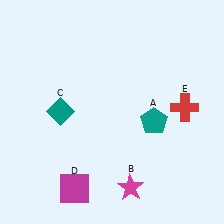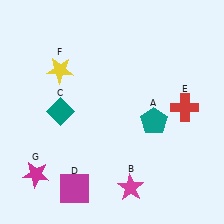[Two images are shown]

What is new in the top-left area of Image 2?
A yellow star (F) was added in the top-left area of Image 2.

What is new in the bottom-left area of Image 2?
A magenta star (G) was added in the bottom-left area of Image 2.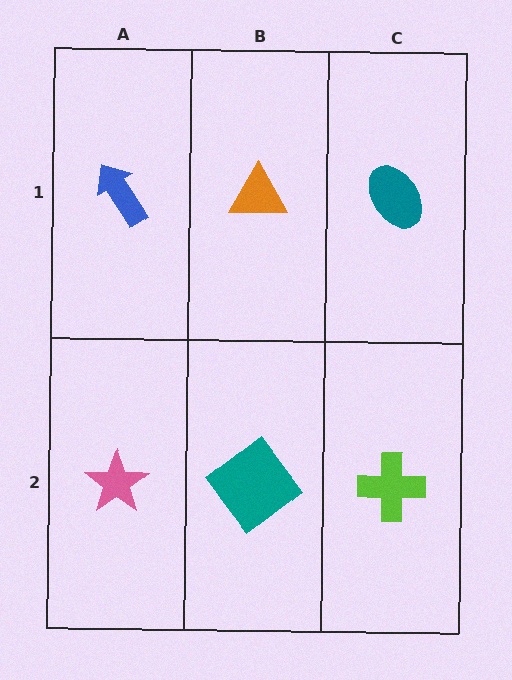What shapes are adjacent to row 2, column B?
An orange triangle (row 1, column B), a pink star (row 2, column A), a lime cross (row 2, column C).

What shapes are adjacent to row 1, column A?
A pink star (row 2, column A), an orange triangle (row 1, column B).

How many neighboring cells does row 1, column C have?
2.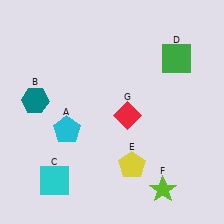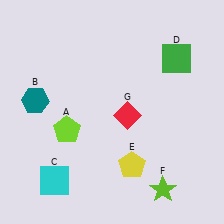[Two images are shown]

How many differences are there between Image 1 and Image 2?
There is 1 difference between the two images.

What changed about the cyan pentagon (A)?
In Image 1, A is cyan. In Image 2, it changed to lime.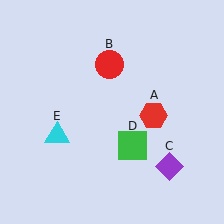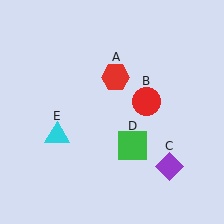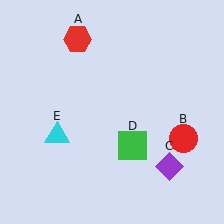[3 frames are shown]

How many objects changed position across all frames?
2 objects changed position: red hexagon (object A), red circle (object B).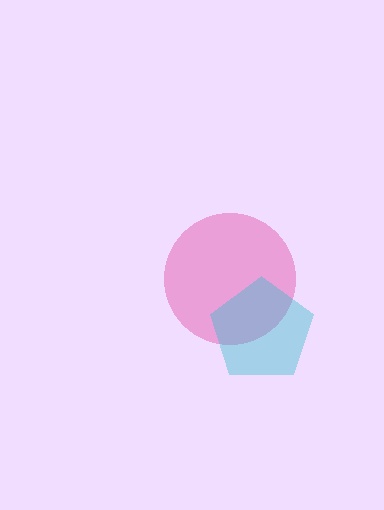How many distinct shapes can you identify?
There are 2 distinct shapes: a pink circle, a cyan pentagon.